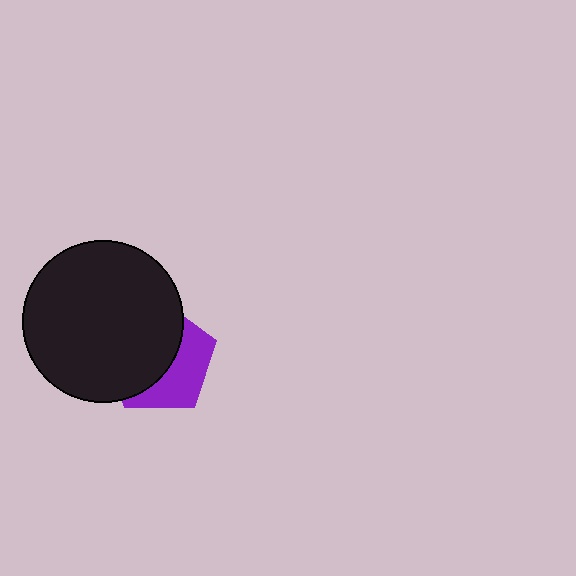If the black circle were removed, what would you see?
You would see the complete purple pentagon.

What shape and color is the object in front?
The object in front is a black circle.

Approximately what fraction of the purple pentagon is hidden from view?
Roughly 59% of the purple pentagon is hidden behind the black circle.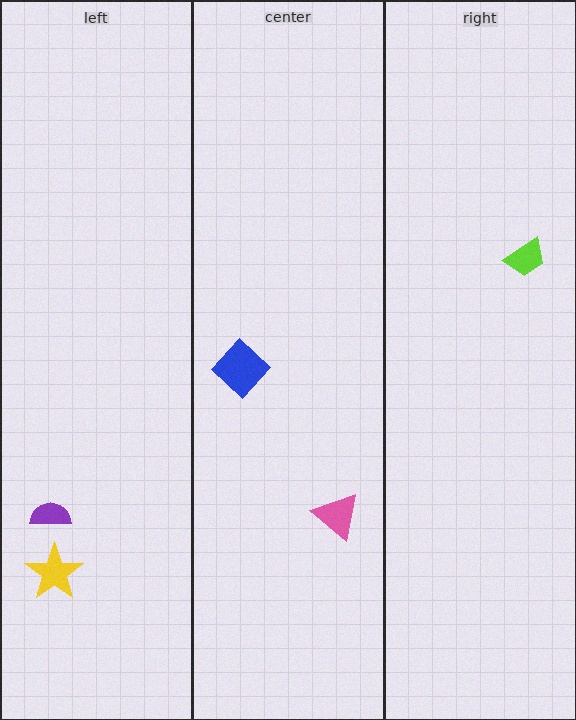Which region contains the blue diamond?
The center region.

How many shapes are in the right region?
1.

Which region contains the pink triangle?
The center region.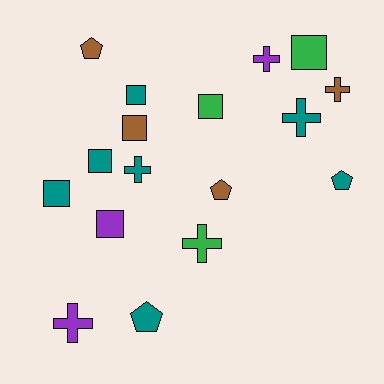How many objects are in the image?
There are 17 objects.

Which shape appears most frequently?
Square, with 7 objects.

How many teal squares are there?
There are 3 teal squares.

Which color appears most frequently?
Teal, with 7 objects.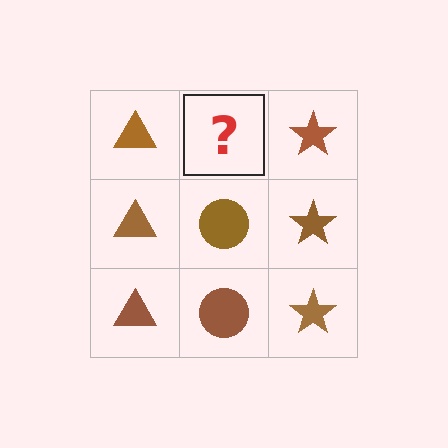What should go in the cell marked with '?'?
The missing cell should contain a brown circle.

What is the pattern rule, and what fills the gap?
The rule is that each column has a consistent shape. The gap should be filled with a brown circle.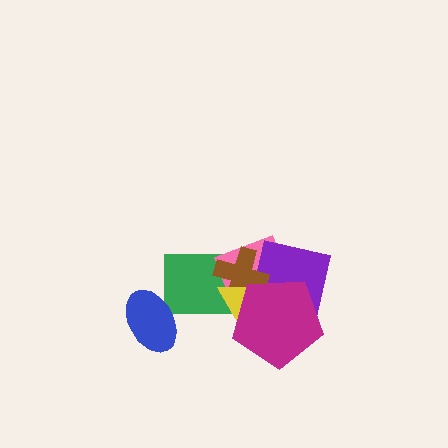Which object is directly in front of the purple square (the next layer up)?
The brown cross is directly in front of the purple square.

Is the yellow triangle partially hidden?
Yes, it is partially covered by another shape.